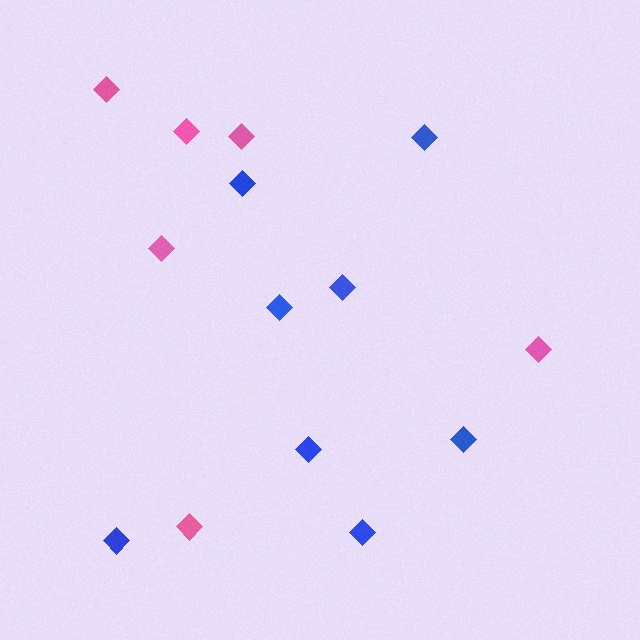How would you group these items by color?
There are 2 groups: one group of pink diamonds (6) and one group of blue diamonds (8).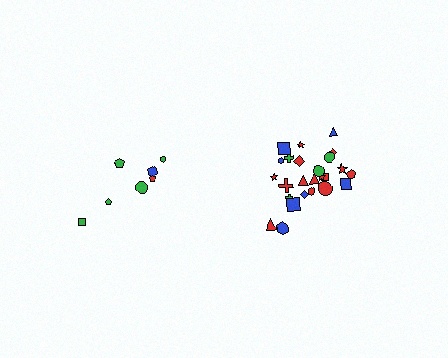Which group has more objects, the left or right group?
The right group.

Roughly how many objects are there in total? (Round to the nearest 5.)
Roughly 30 objects in total.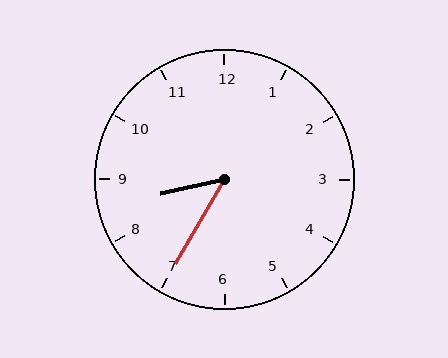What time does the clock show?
8:35.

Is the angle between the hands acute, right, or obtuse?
It is acute.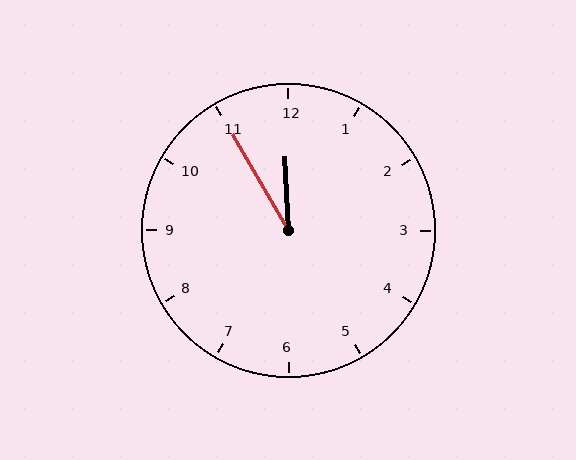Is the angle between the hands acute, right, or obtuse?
It is acute.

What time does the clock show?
11:55.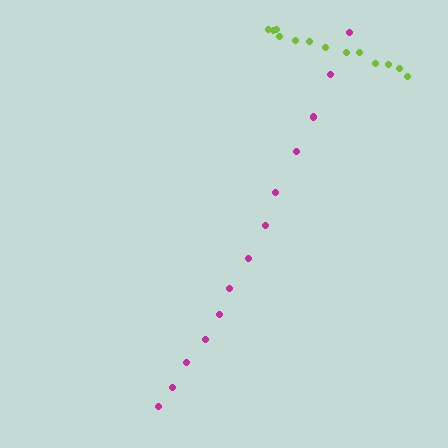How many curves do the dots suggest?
There are 2 distinct paths.